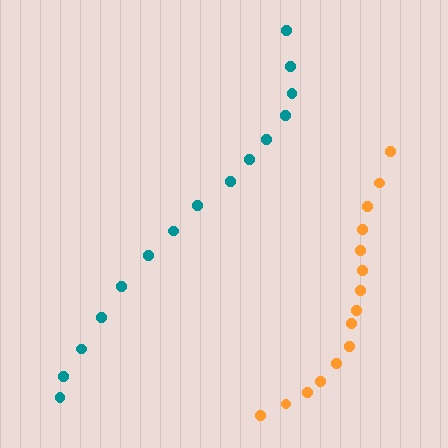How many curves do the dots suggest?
There are 2 distinct paths.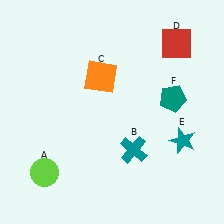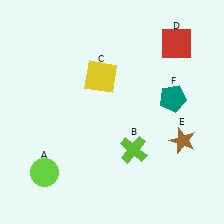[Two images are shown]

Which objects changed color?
B changed from teal to lime. C changed from orange to yellow. E changed from teal to brown.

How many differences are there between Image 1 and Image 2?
There are 3 differences between the two images.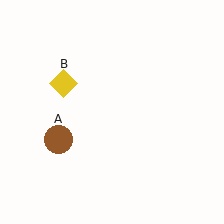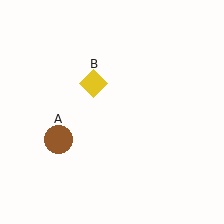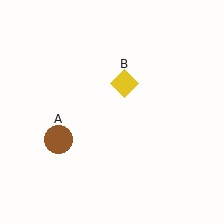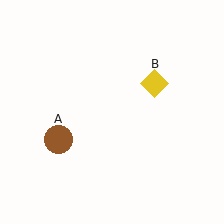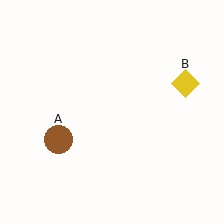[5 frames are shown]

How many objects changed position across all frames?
1 object changed position: yellow diamond (object B).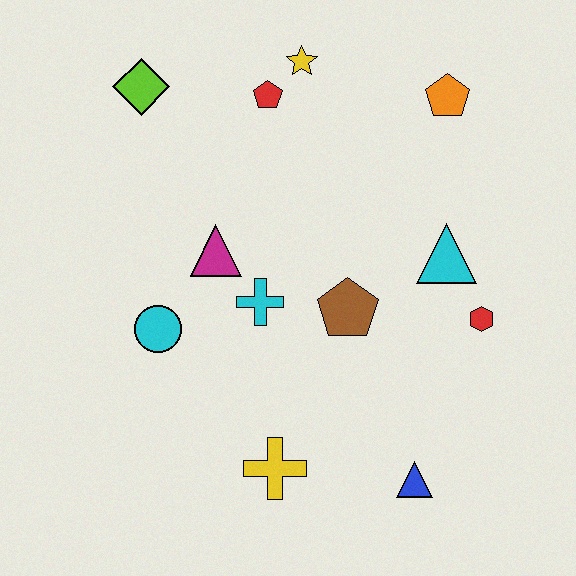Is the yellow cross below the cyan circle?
Yes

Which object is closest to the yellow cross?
The blue triangle is closest to the yellow cross.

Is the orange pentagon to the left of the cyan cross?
No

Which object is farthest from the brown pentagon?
The lime diamond is farthest from the brown pentagon.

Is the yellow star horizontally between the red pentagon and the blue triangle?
Yes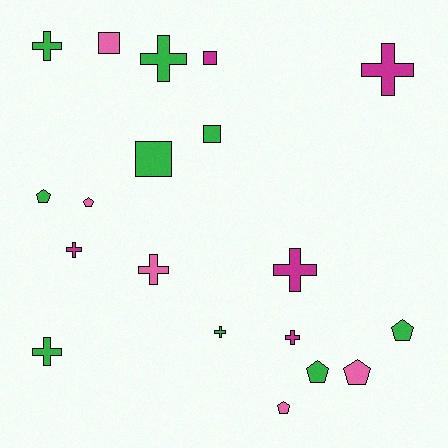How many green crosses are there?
There are 4 green crosses.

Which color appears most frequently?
Green, with 9 objects.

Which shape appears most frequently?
Cross, with 9 objects.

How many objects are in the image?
There are 19 objects.